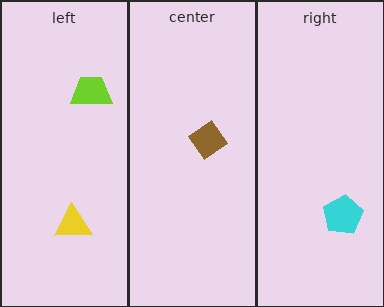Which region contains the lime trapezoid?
The left region.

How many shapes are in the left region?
2.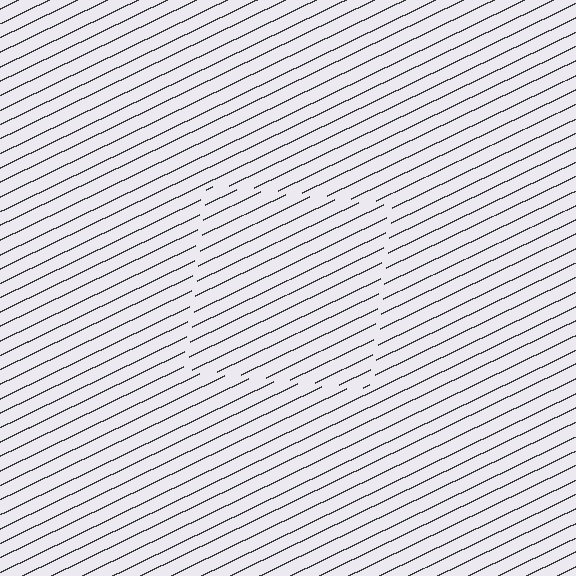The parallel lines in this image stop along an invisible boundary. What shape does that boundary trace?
An illusory square. The interior of the shape contains the same grating, shifted by half a period — the contour is defined by the phase discontinuity where line-ends from the inner and outer gratings abut.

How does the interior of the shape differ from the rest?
The interior of the shape contains the same grating, shifted by half a period — the contour is defined by the phase discontinuity where line-ends from the inner and outer gratings abut.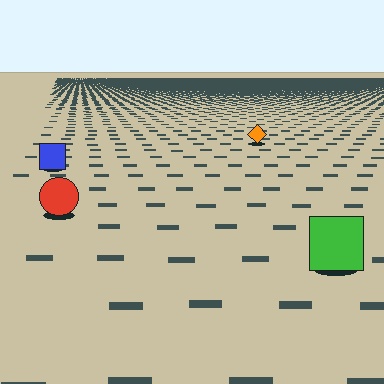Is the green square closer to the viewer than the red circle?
Yes. The green square is closer — you can tell from the texture gradient: the ground texture is coarser near it.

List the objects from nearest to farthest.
From nearest to farthest: the green square, the red circle, the blue square, the orange diamond.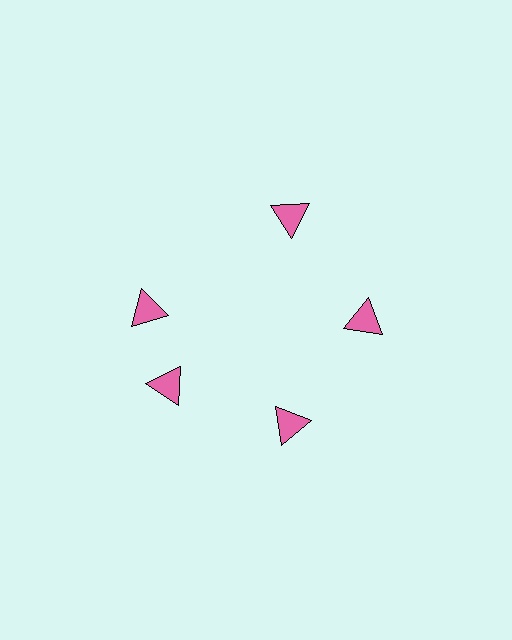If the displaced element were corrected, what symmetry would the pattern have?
It would have 5-fold rotational symmetry — the pattern would map onto itself every 72 degrees.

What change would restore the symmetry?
The symmetry would be restored by rotating it back into even spacing with its neighbors so that all 5 triangles sit at equal angles and equal distance from the center.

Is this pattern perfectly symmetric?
No. The 5 pink triangles are arranged in a ring, but one element near the 10 o'clock position is rotated out of alignment along the ring, breaking the 5-fold rotational symmetry.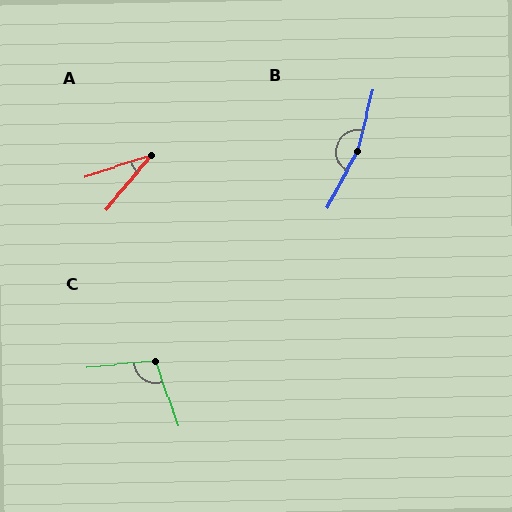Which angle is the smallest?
A, at approximately 32 degrees.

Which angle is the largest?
B, at approximately 166 degrees.